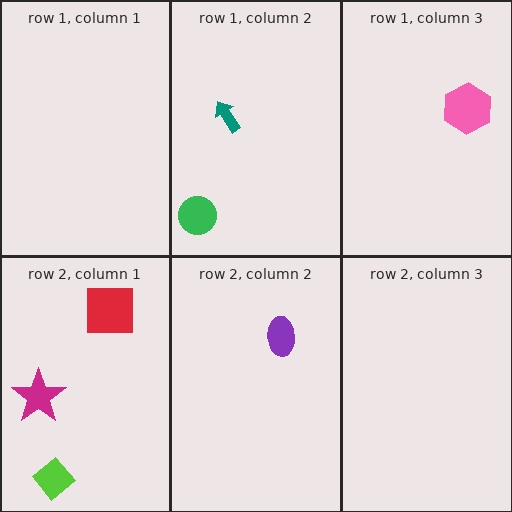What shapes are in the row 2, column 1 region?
The red square, the magenta star, the lime diamond.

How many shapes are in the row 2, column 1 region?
3.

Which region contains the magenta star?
The row 2, column 1 region.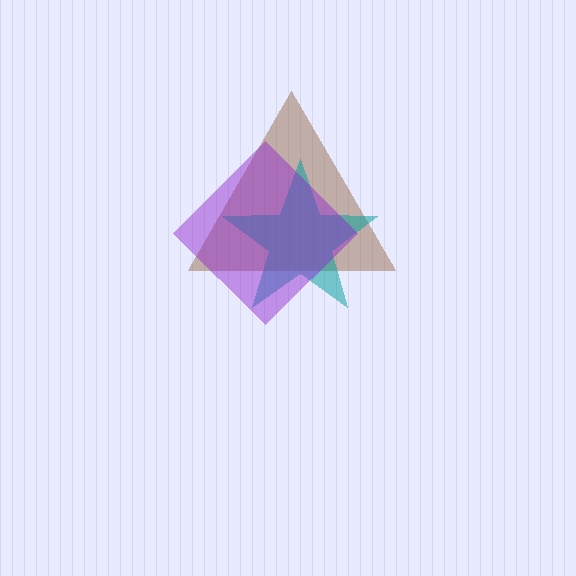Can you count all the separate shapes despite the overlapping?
Yes, there are 3 separate shapes.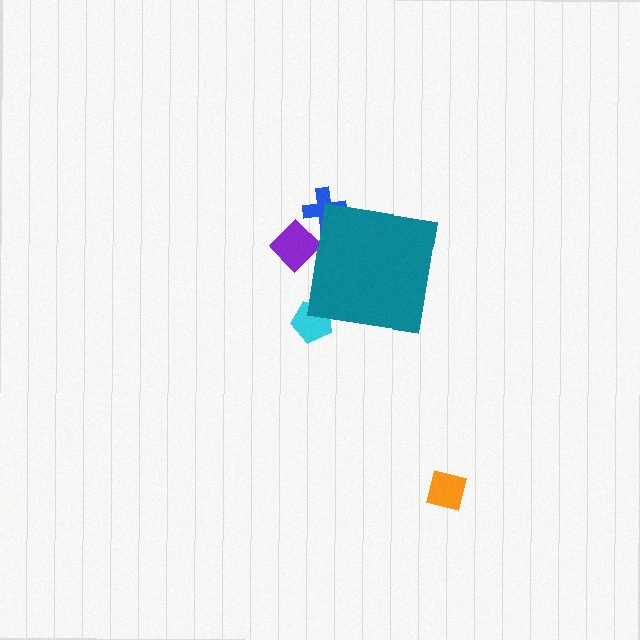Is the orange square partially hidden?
No, the orange square is fully visible.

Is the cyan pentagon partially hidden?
Yes, the cyan pentagon is partially hidden behind the teal square.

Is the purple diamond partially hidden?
Yes, the purple diamond is partially hidden behind the teal square.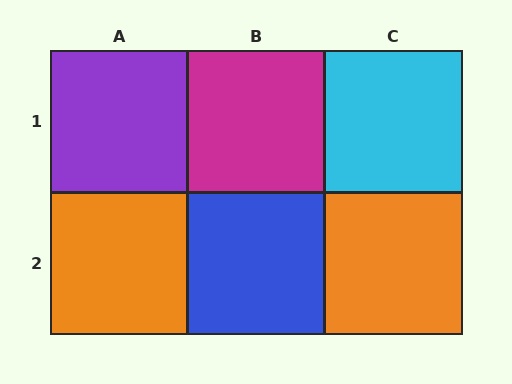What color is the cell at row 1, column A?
Purple.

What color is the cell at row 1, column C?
Cyan.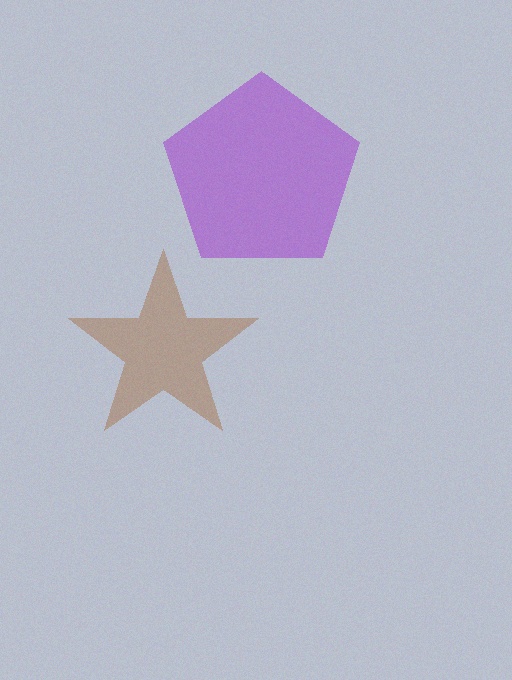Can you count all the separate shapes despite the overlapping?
Yes, there are 2 separate shapes.